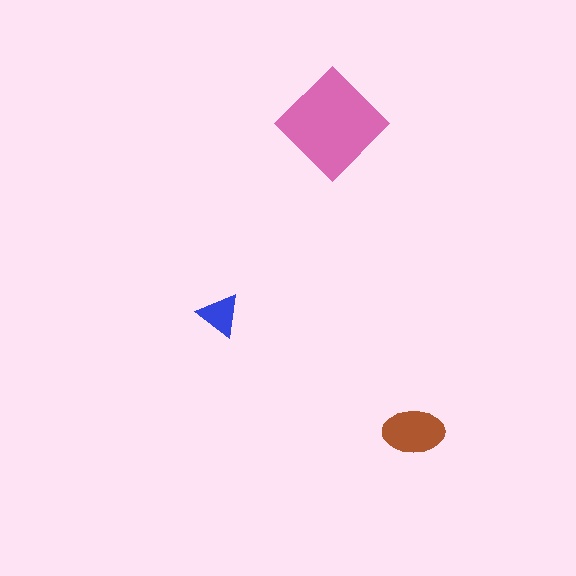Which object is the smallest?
The blue triangle.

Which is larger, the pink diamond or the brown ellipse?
The pink diamond.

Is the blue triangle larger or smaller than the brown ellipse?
Smaller.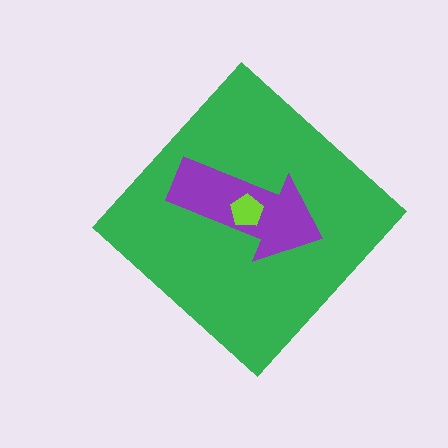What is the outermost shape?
The green diamond.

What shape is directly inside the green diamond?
The purple arrow.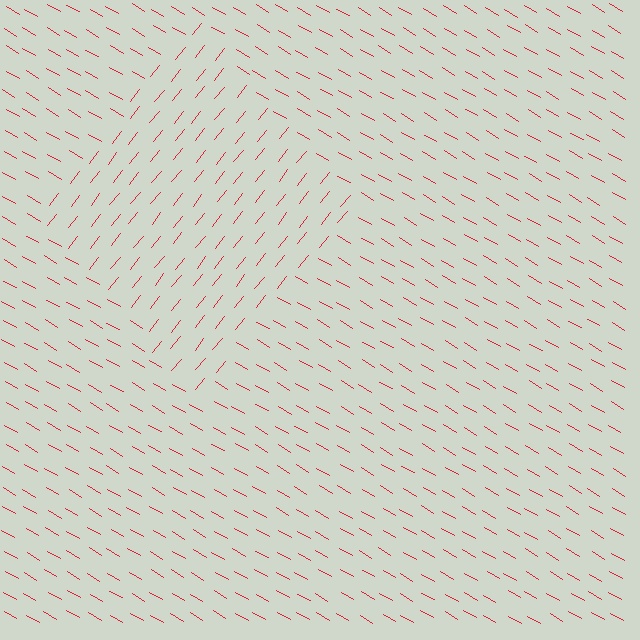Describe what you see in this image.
The image is filled with small red line segments. A diamond region in the image has lines oriented differently from the surrounding lines, creating a visible texture boundary.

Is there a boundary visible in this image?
Yes, there is a texture boundary formed by a change in line orientation.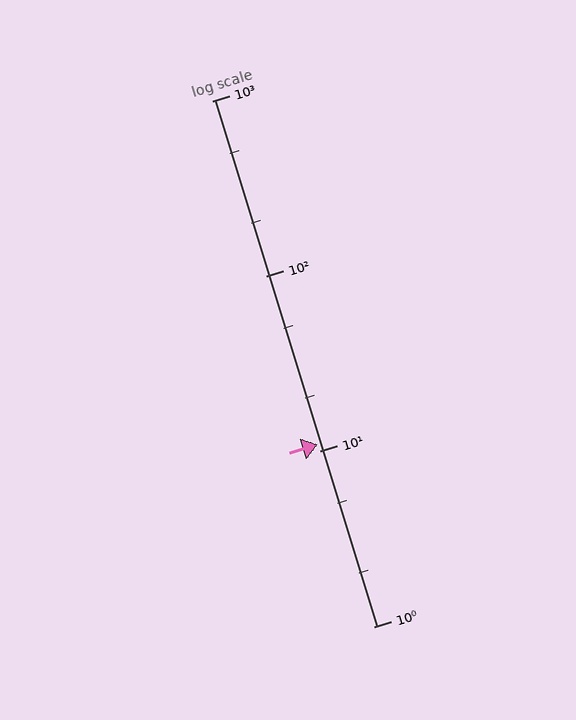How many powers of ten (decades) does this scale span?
The scale spans 3 decades, from 1 to 1000.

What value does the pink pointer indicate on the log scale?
The pointer indicates approximately 11.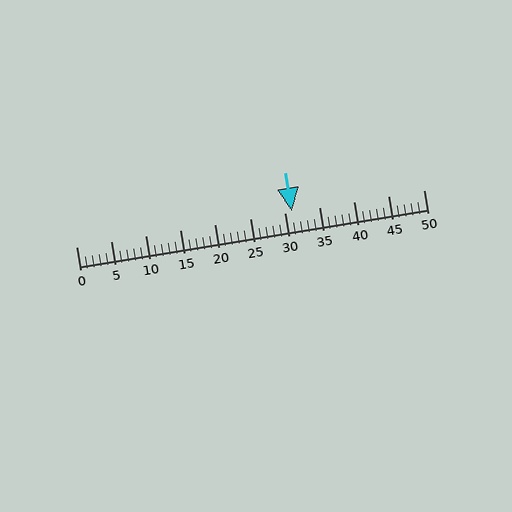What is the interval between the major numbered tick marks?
The major tick marks are spaced 5 units apart.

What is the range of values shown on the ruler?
The ruler shows values from 0 to 50.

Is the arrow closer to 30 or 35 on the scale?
The arrow is closer to 30.